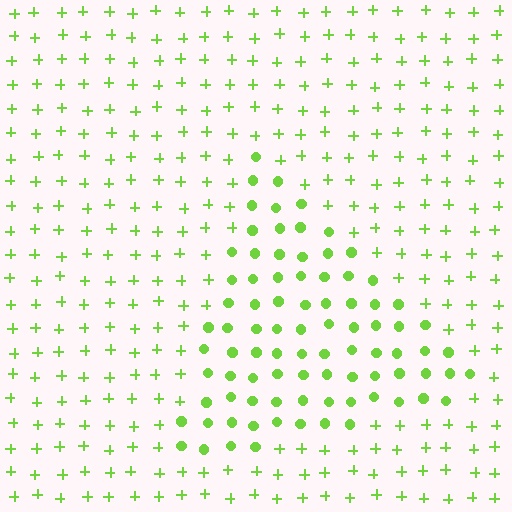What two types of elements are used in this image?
The image uses circles inside the triangle region and plus signs outside it.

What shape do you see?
I see a triangle.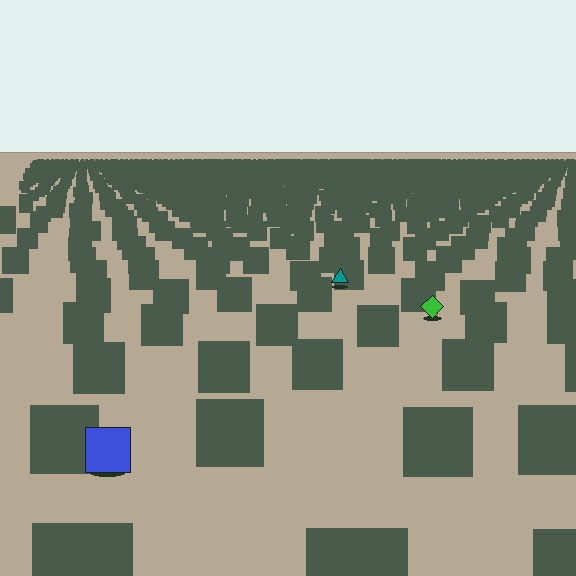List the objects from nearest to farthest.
From nearest to farthest: the blue square, the green diamond, the teal triangle.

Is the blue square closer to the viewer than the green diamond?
Yes. The blue square is closer — you can tell from the texture gradient: the ground texture is coarser near it.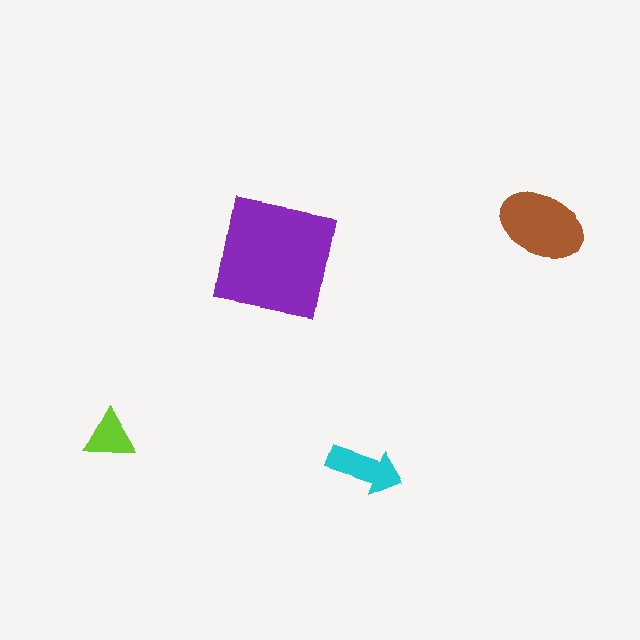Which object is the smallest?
The lime triangle.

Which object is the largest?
The purple square.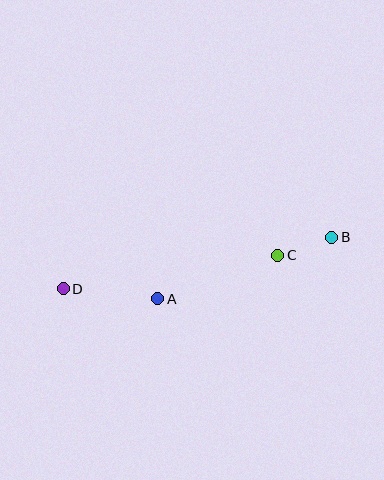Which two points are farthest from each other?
Points B and D are farthest from each other.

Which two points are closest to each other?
Points B and C are closest to each other.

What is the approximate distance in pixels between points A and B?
The distance between A and B is approximately 185 pixels.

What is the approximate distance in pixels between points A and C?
The distance between A and C is approximately 128 pixels.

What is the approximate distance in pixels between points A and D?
The distance between A and D is approximately 95 pixels.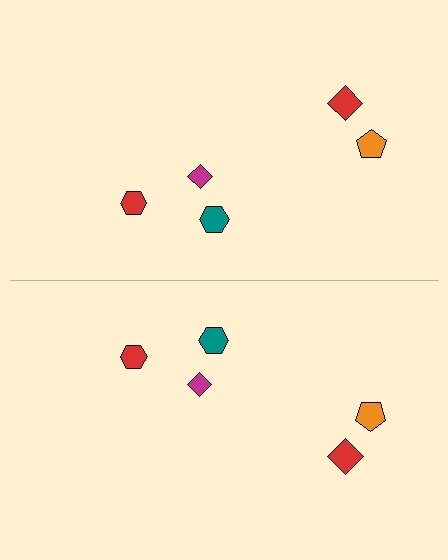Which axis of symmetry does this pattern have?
The pattern has a horizontal axis of symmetry running through the center of the image.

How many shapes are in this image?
There are 10 shapes in this image.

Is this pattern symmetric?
Yes, this pattern has bilateral (reflection) symmetry.